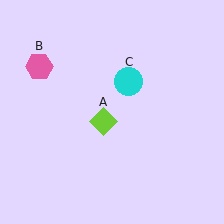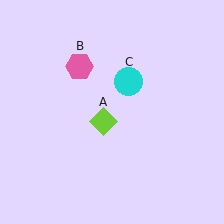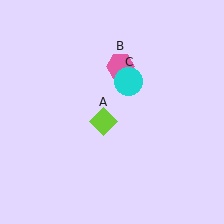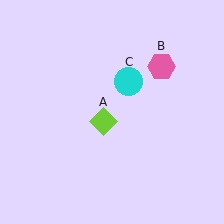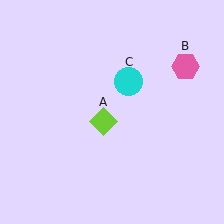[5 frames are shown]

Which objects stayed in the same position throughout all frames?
Lime diamond (object A) and cyan circle (object C) remained stationary.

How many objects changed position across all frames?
1 object changed position: pink hexagon (object B).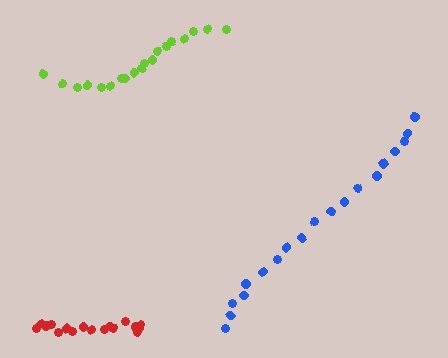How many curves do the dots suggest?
There are 3 distinct paths.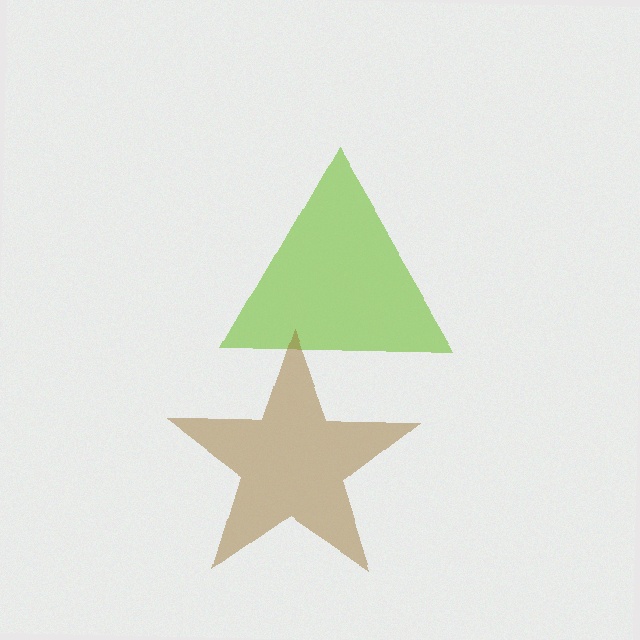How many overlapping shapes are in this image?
There are 2 overlapping shapes in the image.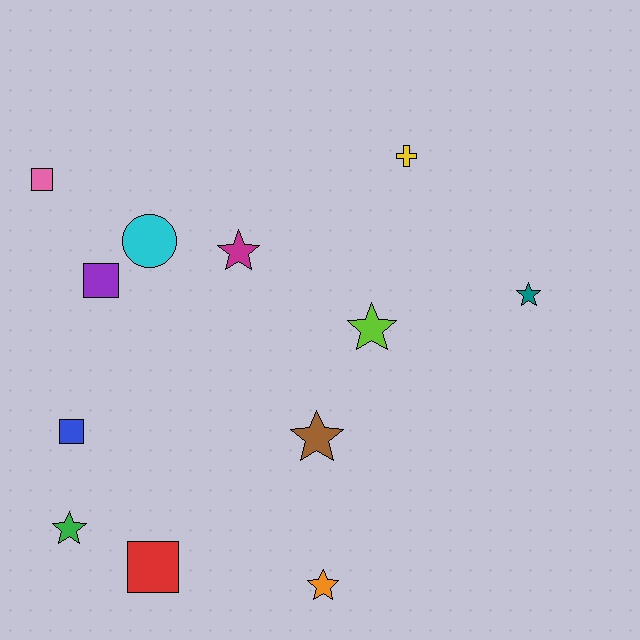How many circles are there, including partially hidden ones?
There is 1 circle.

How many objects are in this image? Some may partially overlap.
There are 12 objects.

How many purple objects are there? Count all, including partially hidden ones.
There is 1 purple object.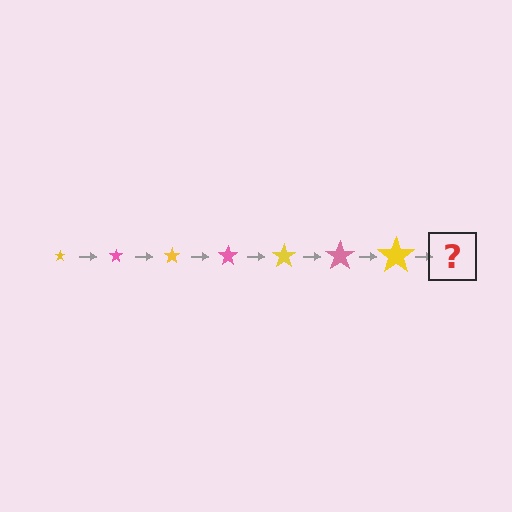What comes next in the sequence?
The next element should be a pink star, larger than the previous one.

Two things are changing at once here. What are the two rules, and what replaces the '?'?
The two rules are that the star grows larger each step and the color cycles through yellow and pink. The '?' should be a pink star, larger than the previous one.